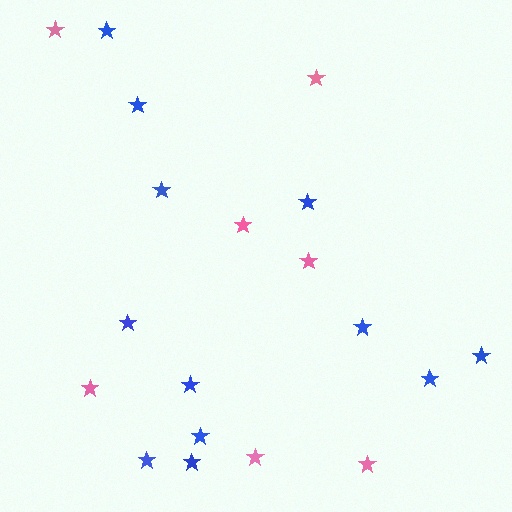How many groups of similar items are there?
There are 2 groups: one group of blue stars (12) and one group of pink stars (7).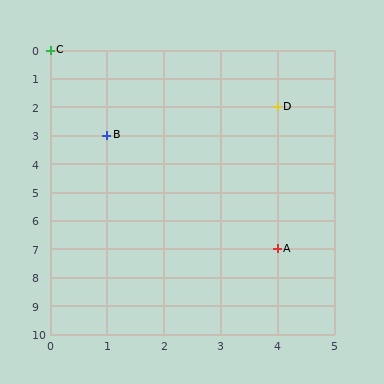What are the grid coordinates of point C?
Point C is at grid coordinates (0, 0).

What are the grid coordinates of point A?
Point A is at grid coordinates (4, 7).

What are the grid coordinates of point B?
Point B is at grid coordinates (1, 3).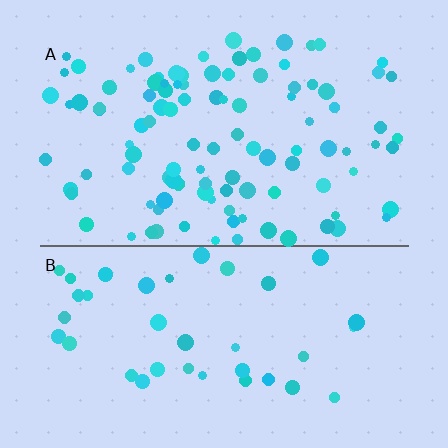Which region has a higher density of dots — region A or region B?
A (the top).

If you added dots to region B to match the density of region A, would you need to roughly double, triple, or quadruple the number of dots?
Approximately triple.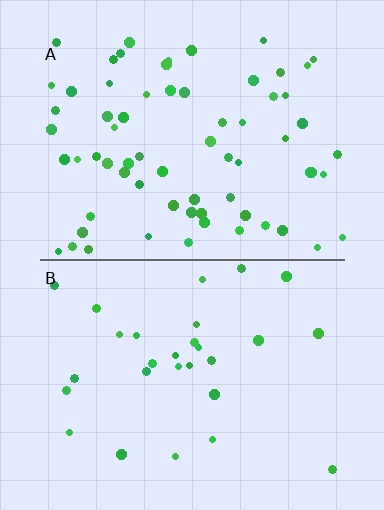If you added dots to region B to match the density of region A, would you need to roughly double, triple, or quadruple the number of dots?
Approximately double.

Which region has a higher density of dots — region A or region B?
A (the top).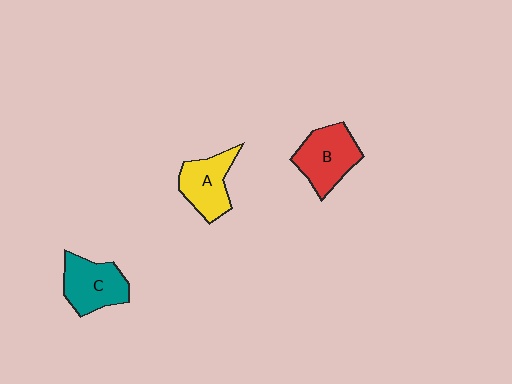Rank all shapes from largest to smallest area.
From largest to smallest: B (red), C (teal), A (yellow).